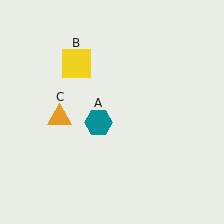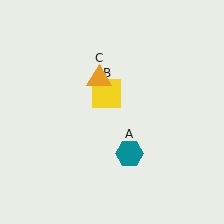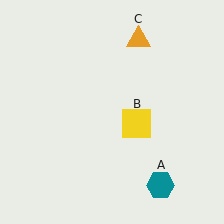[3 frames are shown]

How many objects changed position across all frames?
3 objects changed position: teal hexagon (object A), yellow square (object B), orange triangle (object C).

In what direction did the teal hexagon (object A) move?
The teal hexagon (object A) moved down and to the right.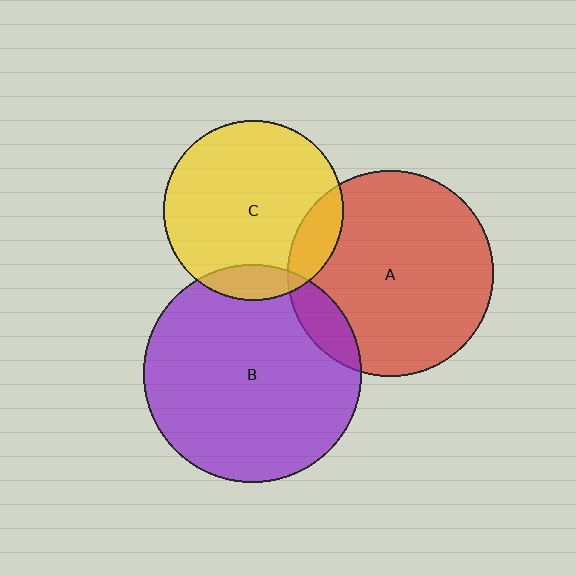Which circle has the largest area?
Circle B (purple).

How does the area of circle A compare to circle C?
Approximately 1.3 times.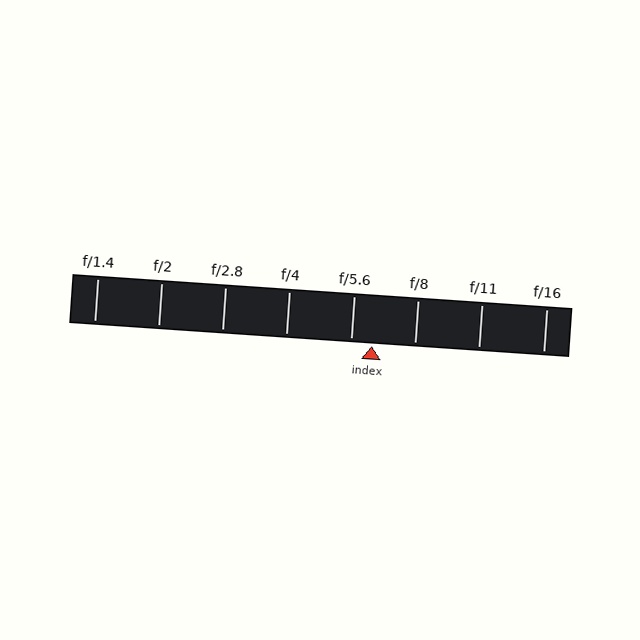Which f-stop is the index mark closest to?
The index mark is closest to f/5.6.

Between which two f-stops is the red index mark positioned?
The index mark is between f/5.6 and f/8.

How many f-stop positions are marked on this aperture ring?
There are 8 f-stop positions marked.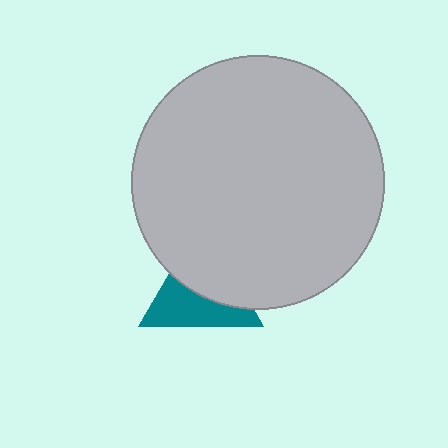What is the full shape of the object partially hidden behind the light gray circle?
The partially hidden object is a teal triangle.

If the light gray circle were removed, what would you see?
You would see the complete teal triangle.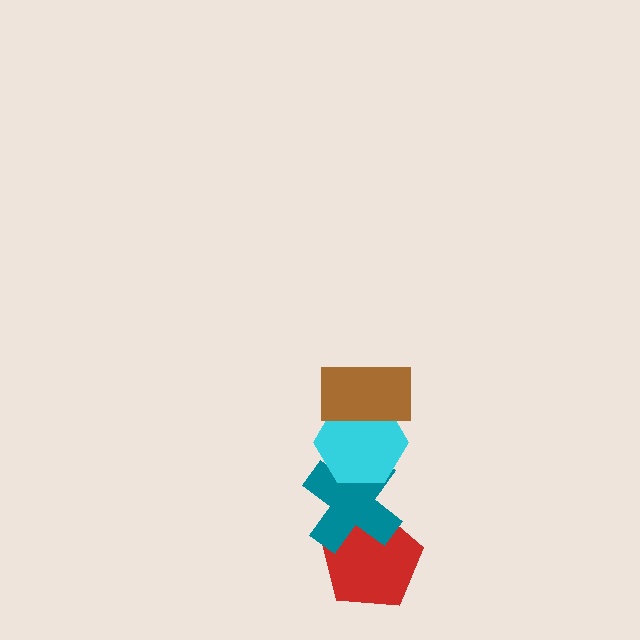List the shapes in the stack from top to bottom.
From top to bottom: the brown rectangle, the cyan hexagon, the teal cross, the red pentagon.